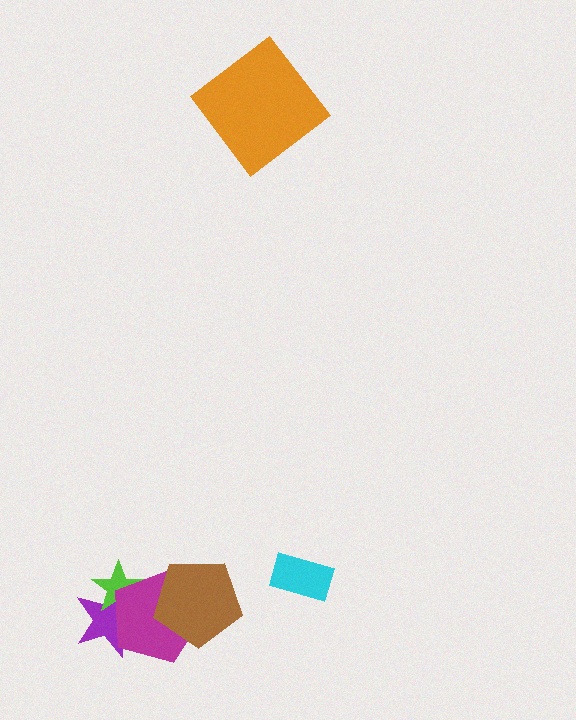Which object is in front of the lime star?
The magenta pentagon is in front of the lime star.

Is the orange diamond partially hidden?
No, no other shape covers it.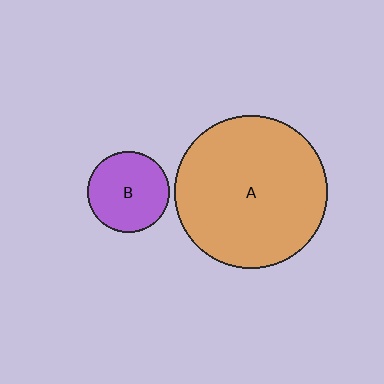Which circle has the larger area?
Circle A (orange).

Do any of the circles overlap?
No, none of the circles overlap.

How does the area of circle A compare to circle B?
Approximately 3.5 times.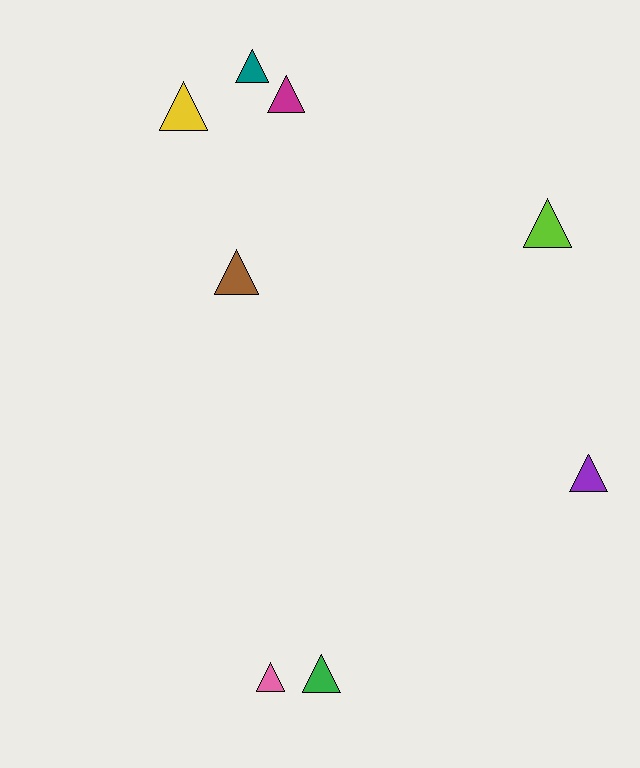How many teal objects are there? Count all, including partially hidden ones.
There is 1 teal object.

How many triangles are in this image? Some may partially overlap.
There are 8 triangles.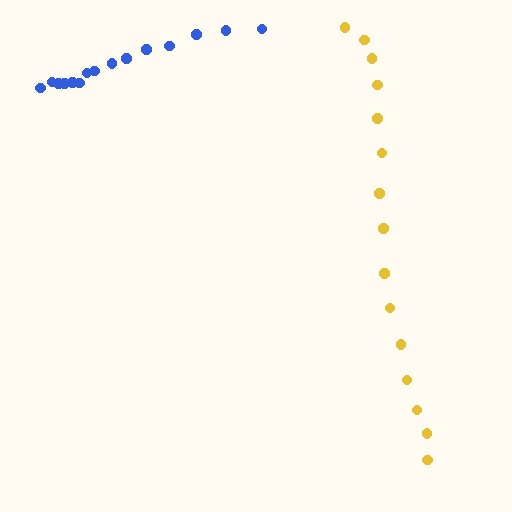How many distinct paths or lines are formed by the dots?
There are 2 distinct paths.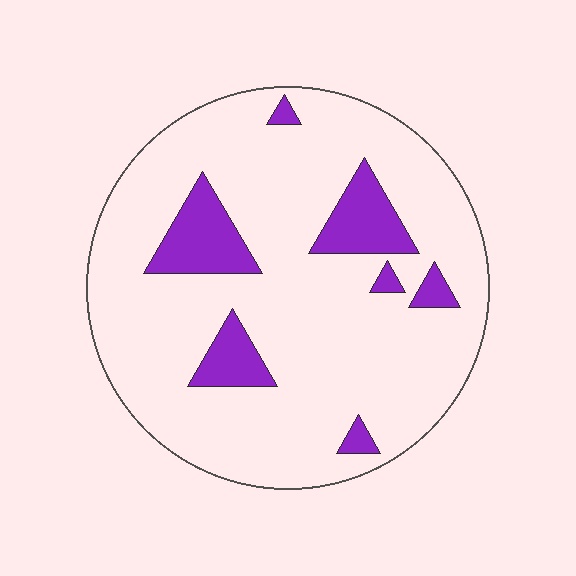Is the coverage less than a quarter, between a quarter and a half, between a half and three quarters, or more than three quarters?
Less than a quarter.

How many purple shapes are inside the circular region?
7.